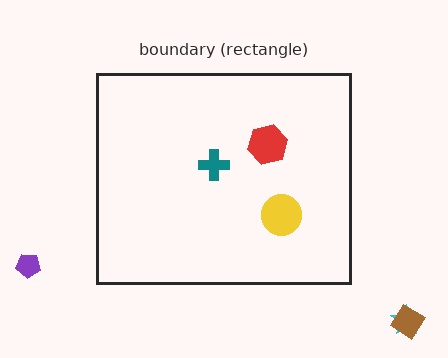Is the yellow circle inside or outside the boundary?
Inside.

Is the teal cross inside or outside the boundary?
Inside.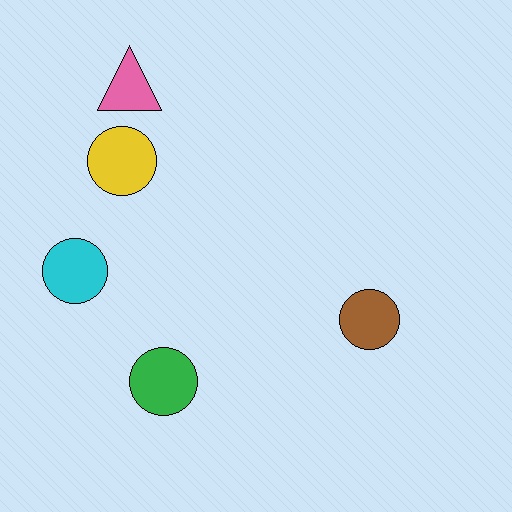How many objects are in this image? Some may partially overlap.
There are 5 objects.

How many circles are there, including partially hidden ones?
There are 4 circles.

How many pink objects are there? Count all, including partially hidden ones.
There is 1 pink object.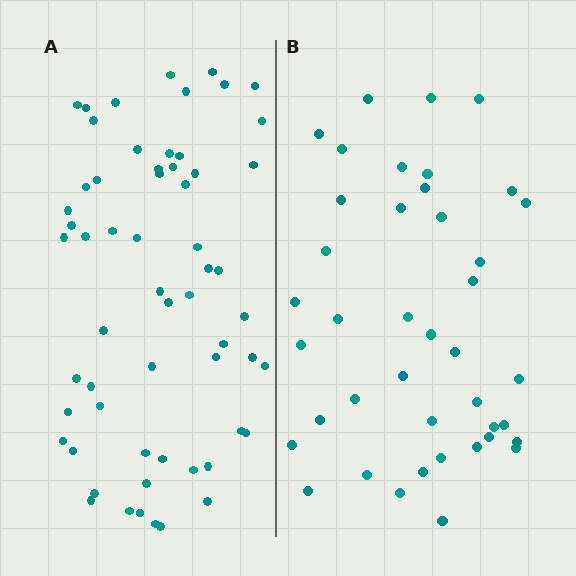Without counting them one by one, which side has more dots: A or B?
Region A (the left region) has more dots.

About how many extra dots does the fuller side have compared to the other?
Region A has approximately 20 more dots than region B.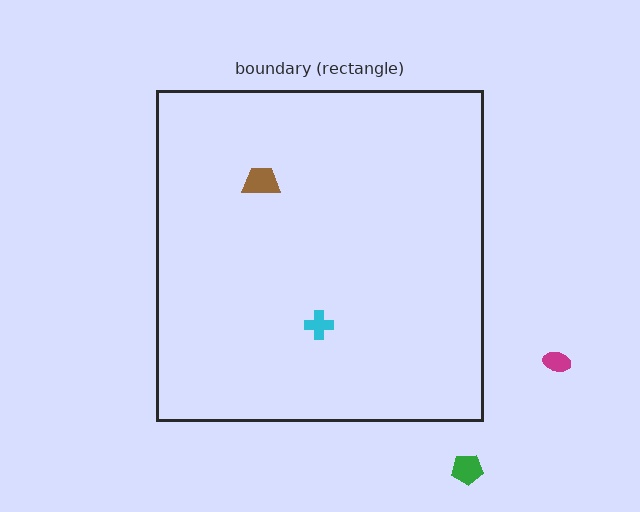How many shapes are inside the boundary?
2 inside, 2 outside.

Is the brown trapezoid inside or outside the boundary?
Inside.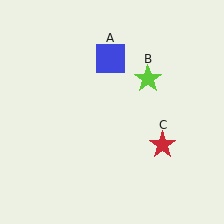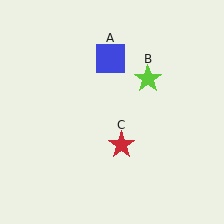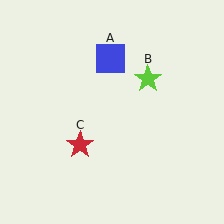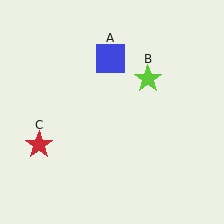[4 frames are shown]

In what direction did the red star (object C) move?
The red star (object C) moved left.